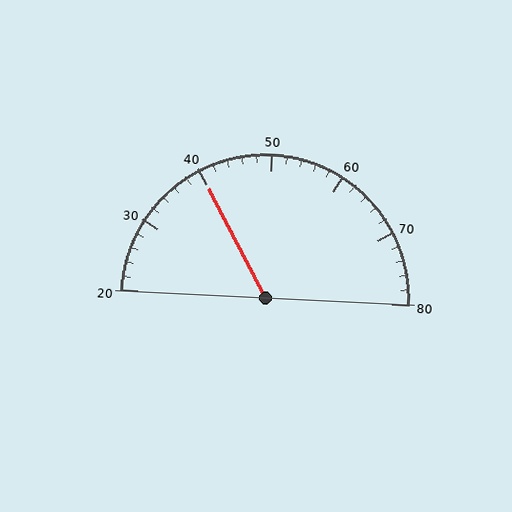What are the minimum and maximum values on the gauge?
The gauge ranges from 20 to 80.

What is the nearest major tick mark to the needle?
The nearest major tick mark is 40.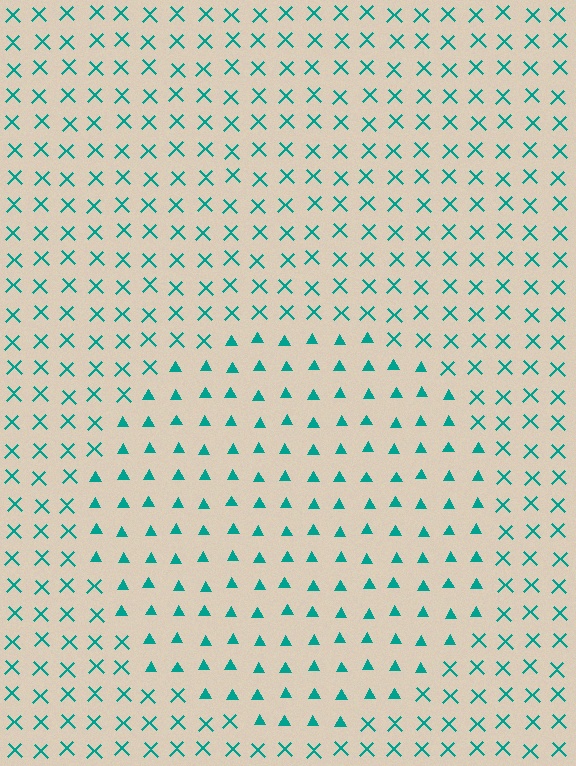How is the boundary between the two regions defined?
The boundary is defined by a change in element shape: triangles inside vs. X marks outside. All elements share the same color and spacing.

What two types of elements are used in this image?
The image uses triangles inside the circle region and X marks outside it.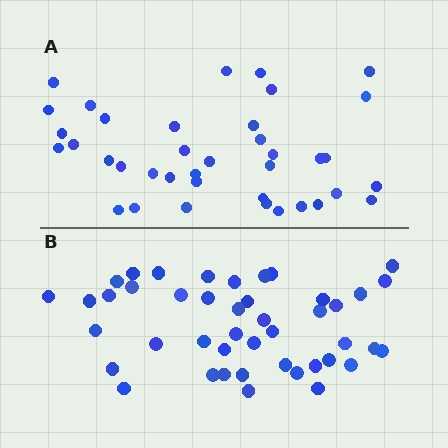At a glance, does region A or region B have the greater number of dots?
Region B (the bottom region) has more dots.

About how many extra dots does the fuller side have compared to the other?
Region B has about 6 more dots than region A.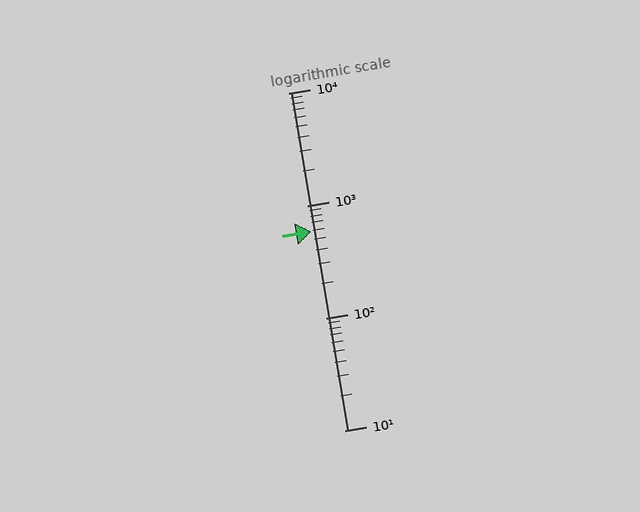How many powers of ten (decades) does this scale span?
The scale spans 3 decades, from 10 to 10000.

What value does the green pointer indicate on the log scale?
The pointer indicates approximately 580.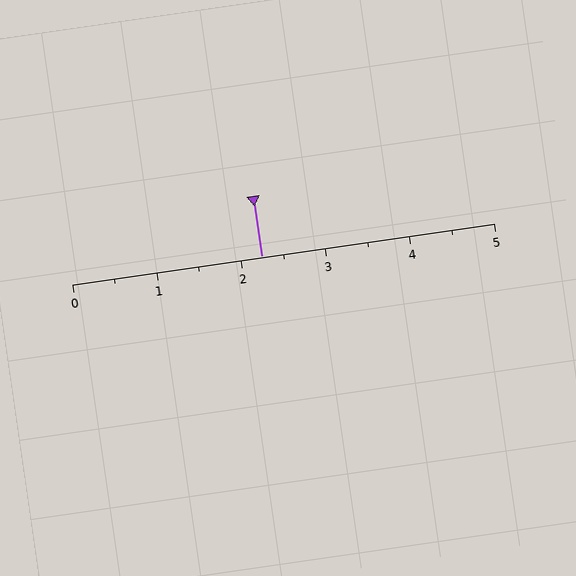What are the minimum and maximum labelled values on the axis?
The axis runs from 0 to 5.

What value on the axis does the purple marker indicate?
The marker indicates approximately 2.2.